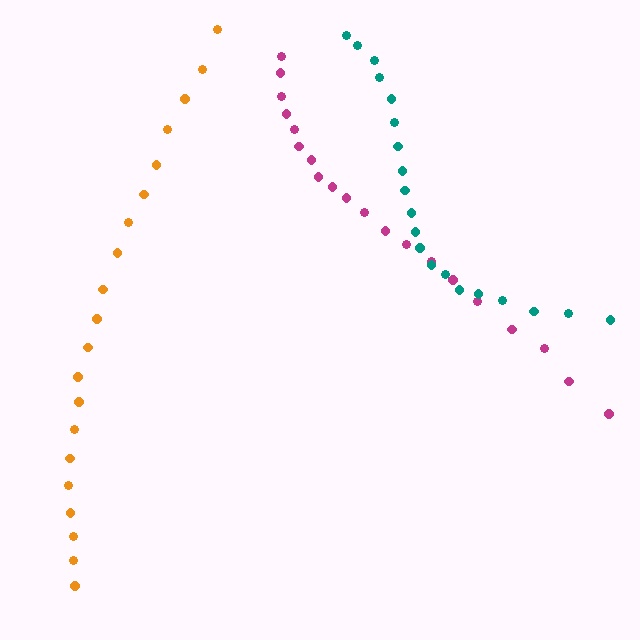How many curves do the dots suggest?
There are 3 distinct paths.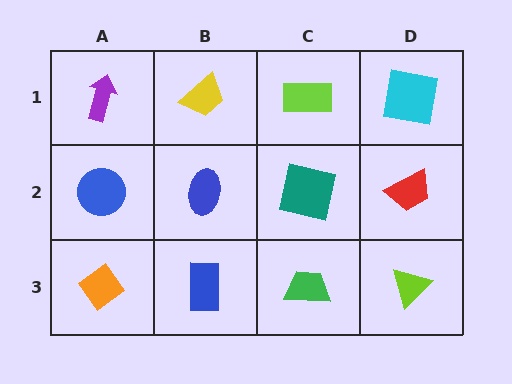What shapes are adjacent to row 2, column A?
A purple arrow (row 1, column A), an orange diamond (row 3, column A), a blue ellipse (row 2, column B).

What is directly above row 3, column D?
A red trapezoid.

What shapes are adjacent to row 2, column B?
A yellow trapezoid (row 1, column B), a blue rectangle (row 3, column B), a blue circle (row 2, column A), a teal square (row 2, column C).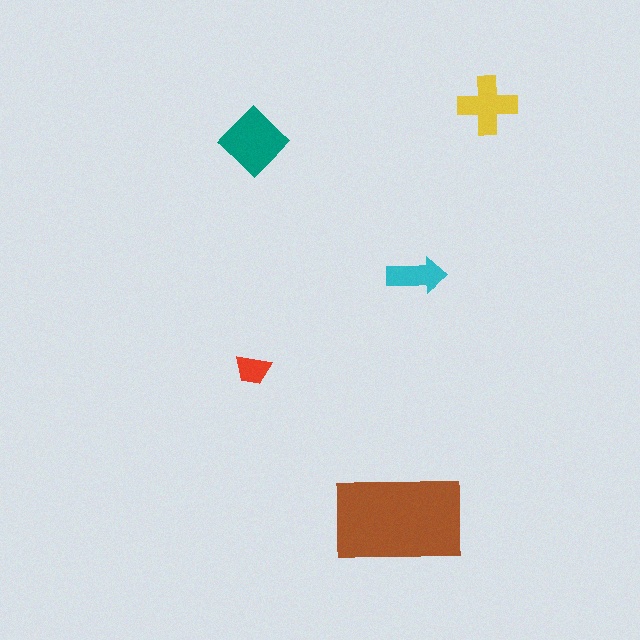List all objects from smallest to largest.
The red trapezoid, the cyan arrow, the yellow cross, the teal diamond, the brown rectangle.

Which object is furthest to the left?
The red trapezoid is leftmost.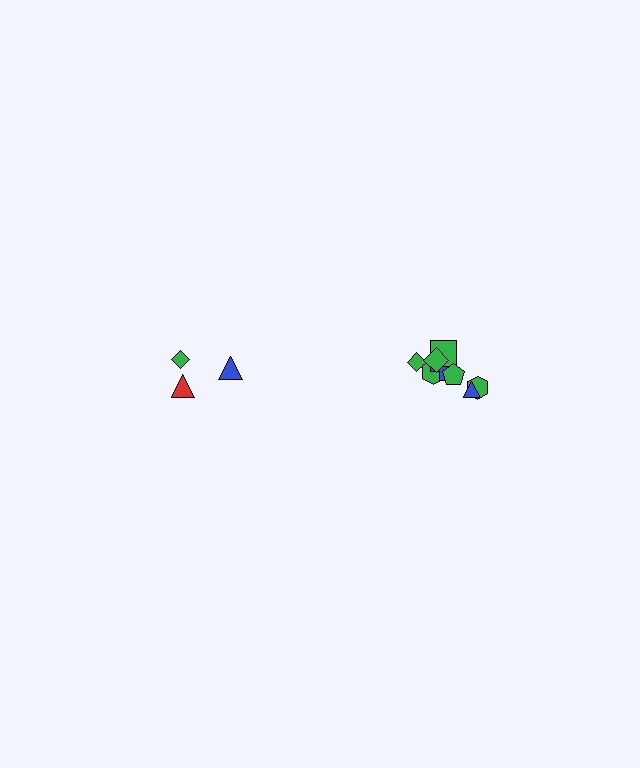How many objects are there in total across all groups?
There are 11 objects.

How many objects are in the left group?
There are 3 objects.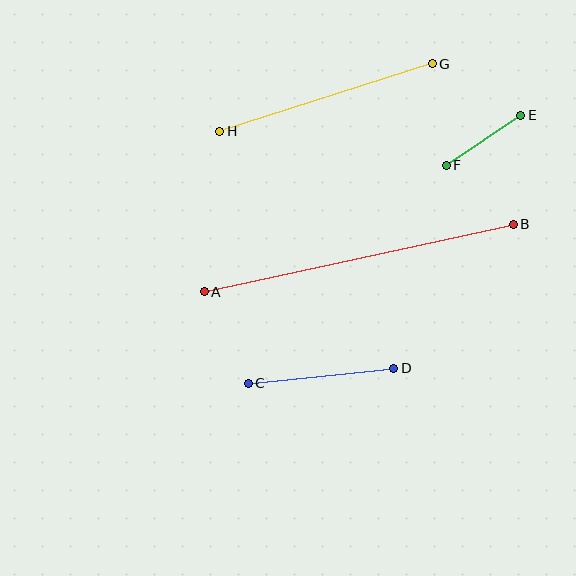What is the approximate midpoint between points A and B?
The midpoint is at approximately (359, 258) pixels.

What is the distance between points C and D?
The distance is approximately 146 pixels.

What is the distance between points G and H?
The distance is approximately 223 pixels.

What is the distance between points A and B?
The distance is approximately 316 pixels.